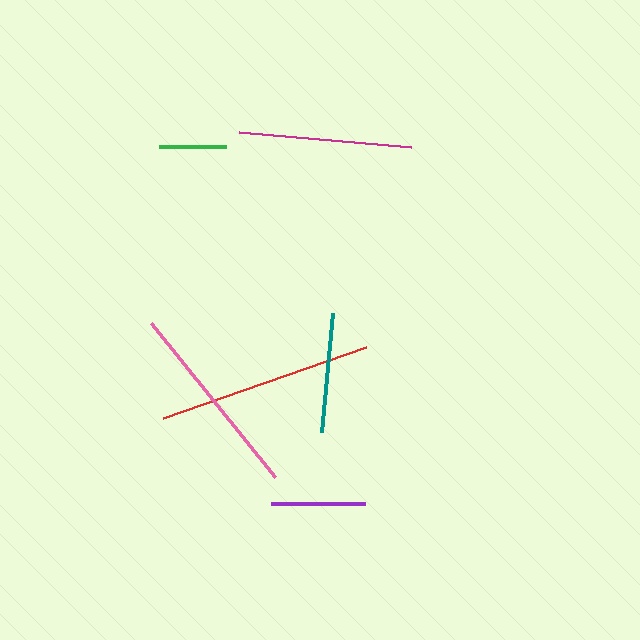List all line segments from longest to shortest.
From longest to shortest: red, pink, magenta, teal, purple, green.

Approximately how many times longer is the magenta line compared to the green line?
The magenta line is approximately 2.6 times the length of the green line.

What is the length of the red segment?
The red segment is approximately 215 pixels long.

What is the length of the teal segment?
The teal segment is approximately 120 pixels long.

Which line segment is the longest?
The red line is the longest at approximately 215 pixels.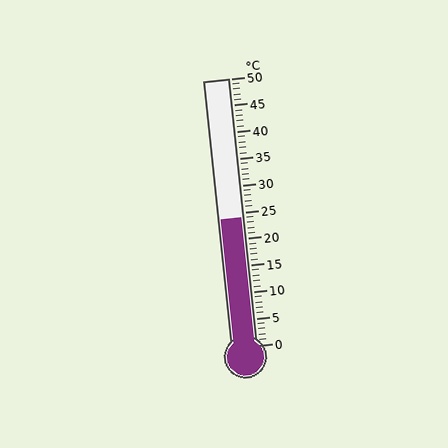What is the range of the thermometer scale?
The thermometer scale ranges from 0°C to 50°C.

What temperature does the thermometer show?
The thermometer shows approximately 24°C.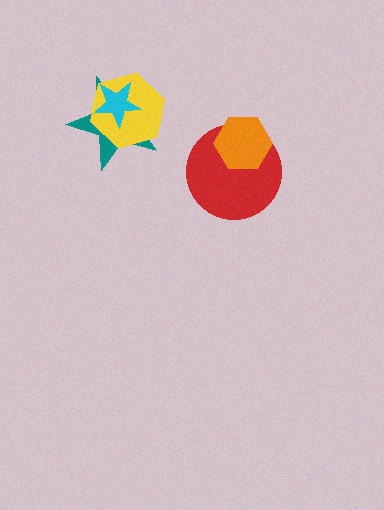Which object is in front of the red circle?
The orange hexagon is in front of the red circle.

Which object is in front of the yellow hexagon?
The cyan star is in front of the yellow hexagon.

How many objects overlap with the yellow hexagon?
2 objects overlap with the yellow hexagon.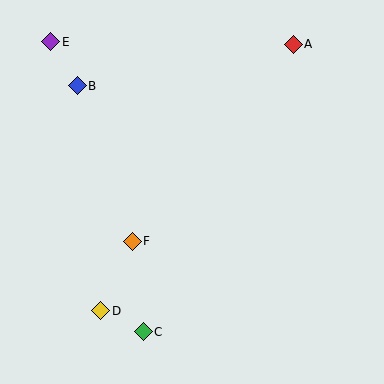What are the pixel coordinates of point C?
Point C is at (143, 332).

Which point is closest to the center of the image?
Point F at (132, 241) is closest to the center.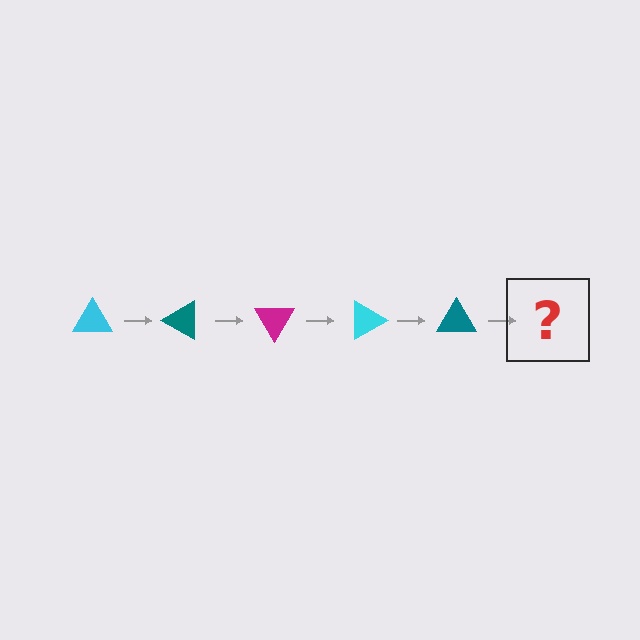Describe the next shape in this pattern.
It should be a magenta triangle, rotated 150 degrees from the start.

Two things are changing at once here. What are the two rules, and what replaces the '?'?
The two rules are that it rotates 30 degrees each step and the color cycles through cyan, teal, and magenta. The '?' should be a magenta triangle, rotated 150 degrees from the start.